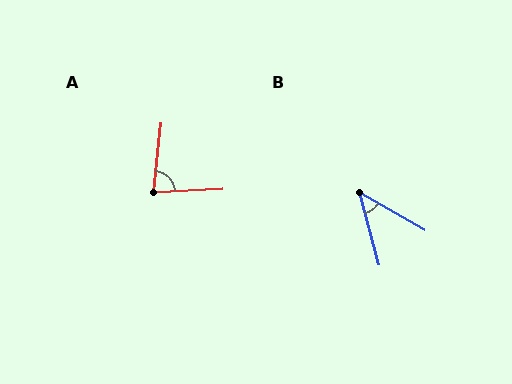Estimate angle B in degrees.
Approximately 45 degrees.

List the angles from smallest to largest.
B (45°), A (81°).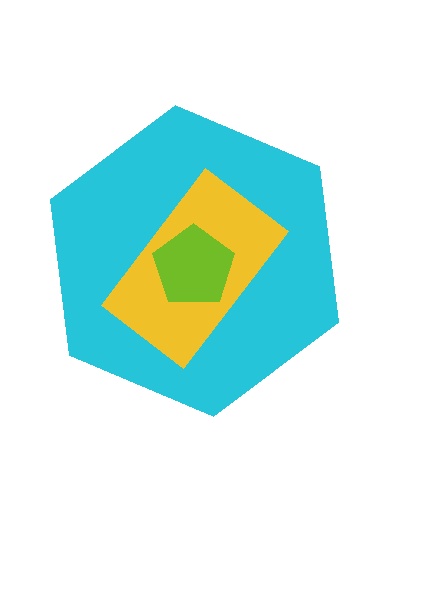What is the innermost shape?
The lime pentagon.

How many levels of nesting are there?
3.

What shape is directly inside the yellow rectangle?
The lime pentagon.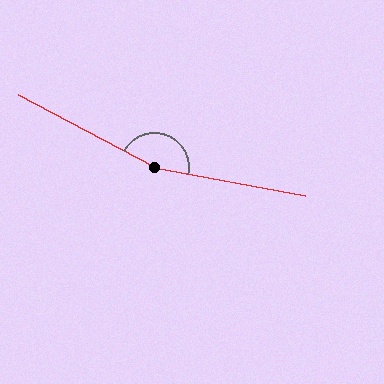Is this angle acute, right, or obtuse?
It is obtuse.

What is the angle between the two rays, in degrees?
Approximately 162 degrees.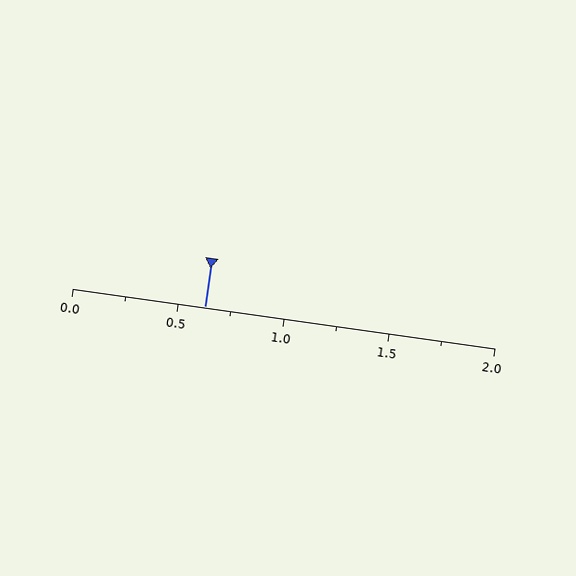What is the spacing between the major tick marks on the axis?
The major ticks are spaced 0.5 apart.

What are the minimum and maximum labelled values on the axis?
The axis runs from 0.0 to 2.0.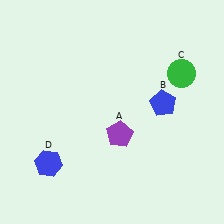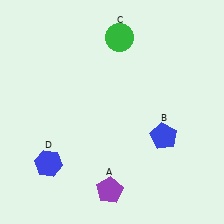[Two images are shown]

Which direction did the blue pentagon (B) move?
The blue pentagon (B) moved down.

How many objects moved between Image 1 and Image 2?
3 objects moved between the two images.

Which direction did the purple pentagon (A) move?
The purple pentagon (A) moved down.